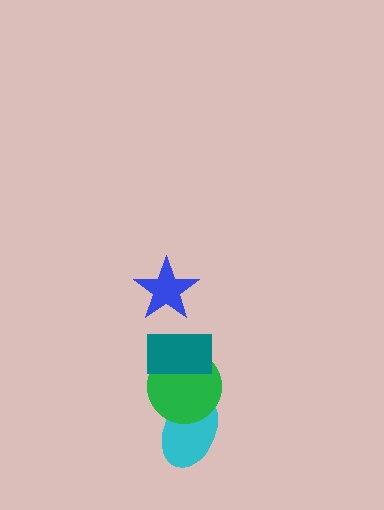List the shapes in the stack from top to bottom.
From top to bottom: the blue star, the teal rectangle, the green circle, the cyan ellipse.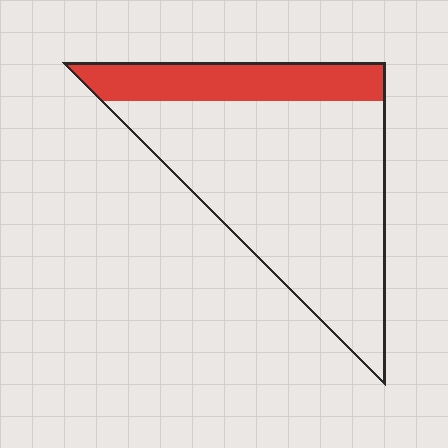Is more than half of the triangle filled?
No.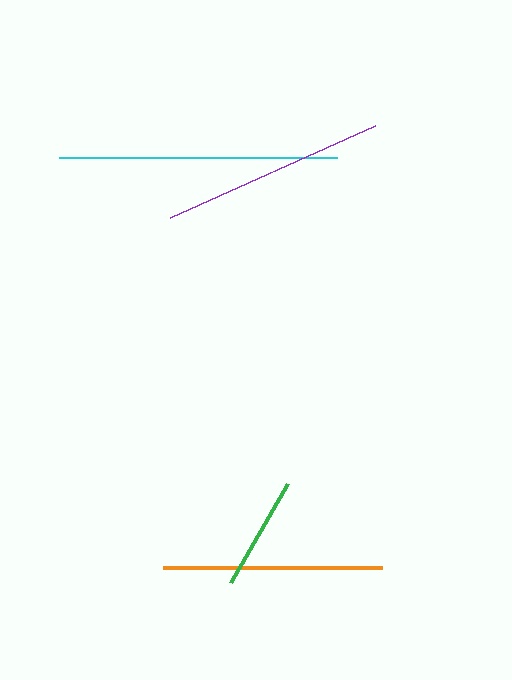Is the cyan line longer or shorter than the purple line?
The cyan line is longer than the purple line.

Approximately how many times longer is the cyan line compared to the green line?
The cyan line is approximately 2.4 times the length of the green line.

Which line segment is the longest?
The cyan line is the longest at approximately 278 pixels.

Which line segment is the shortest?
The green line is the shortest at approximately 115 pixels.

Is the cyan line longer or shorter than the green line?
The cyan line is longer than the green line.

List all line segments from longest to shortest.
From longest to shortest: cyan, purple, orange, green.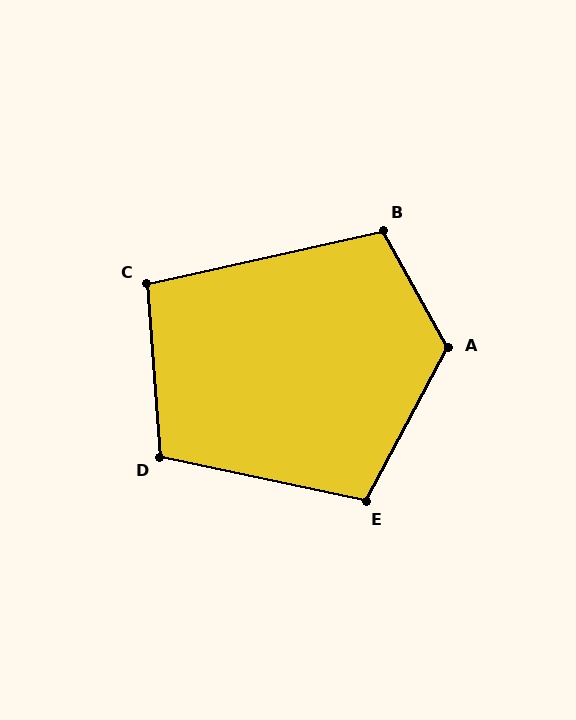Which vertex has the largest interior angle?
A, at approximately 123 degrees.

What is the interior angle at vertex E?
Approximately 106 degrees (obtuse).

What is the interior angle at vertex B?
Approximately 106 degrees (obtuse).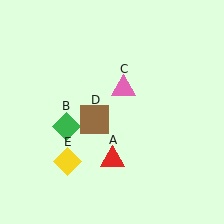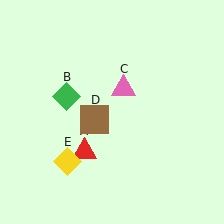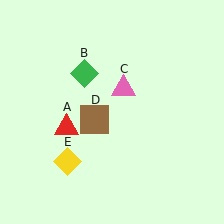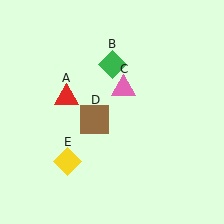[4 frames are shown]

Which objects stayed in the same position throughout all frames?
Pink triangle (object C) and brown square (object D) and yellow diamond (object E) remained stationary.